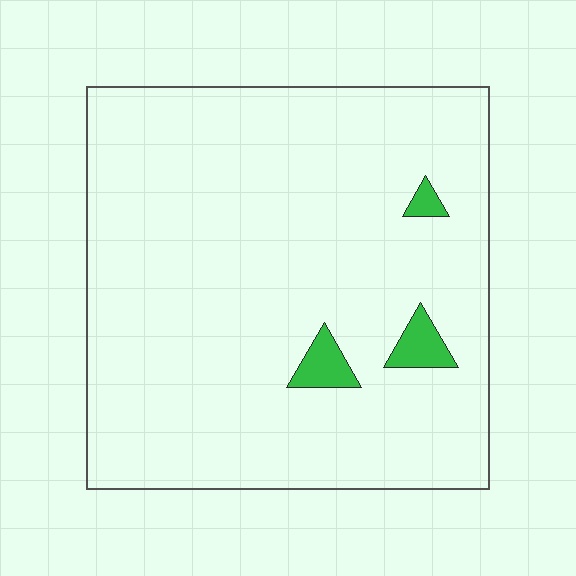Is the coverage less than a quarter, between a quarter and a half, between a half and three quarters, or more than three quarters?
Less than a quarter.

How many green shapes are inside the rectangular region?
3.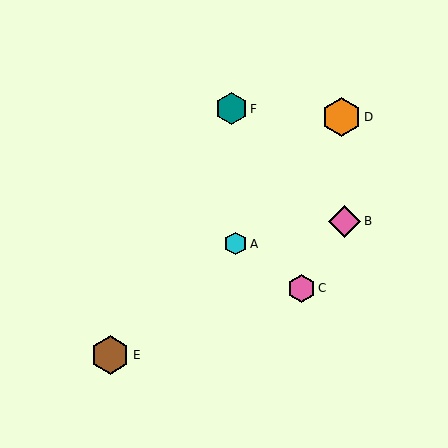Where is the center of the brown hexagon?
The center of the brown hexagon is at (110, 355).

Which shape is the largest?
The brown hexagon (labeled E) is the largest.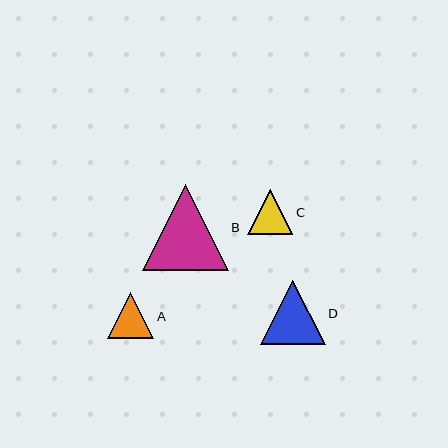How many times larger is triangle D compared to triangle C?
Triangle D is approximately 1.4 times the size of triangle C.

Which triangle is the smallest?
Triangle C is the smallest with a size of approximately 45 pixels.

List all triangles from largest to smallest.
From largest to smallest: B, D, A, C.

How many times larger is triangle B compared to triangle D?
Triangle B is approximately 1.3 times the size of triangle D.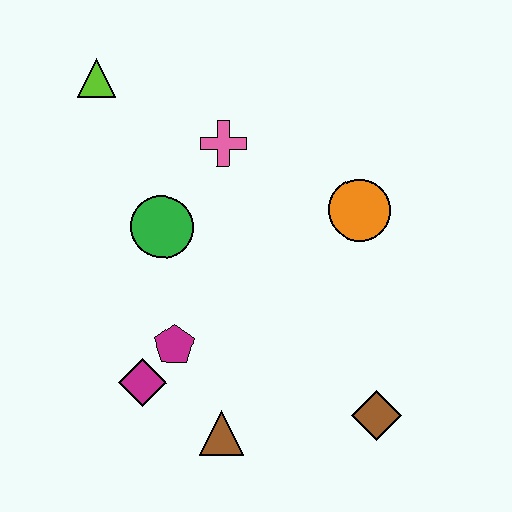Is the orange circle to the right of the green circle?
Yes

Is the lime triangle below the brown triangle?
No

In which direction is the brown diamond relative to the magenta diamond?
The brown diamond is to the right of the magenta diamond.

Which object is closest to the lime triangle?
The pink cross is closest to the lime triangle.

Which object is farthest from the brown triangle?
The lime triangle is farthest from the brown triangle.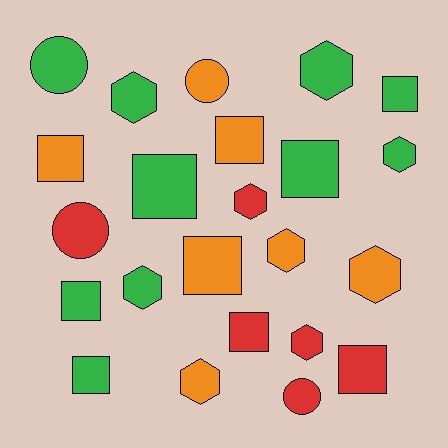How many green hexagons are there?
There are 4 green hexagons.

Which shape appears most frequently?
Square, with 10 objects.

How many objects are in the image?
There are 23 objects.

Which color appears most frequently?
Green, with 10 objects.